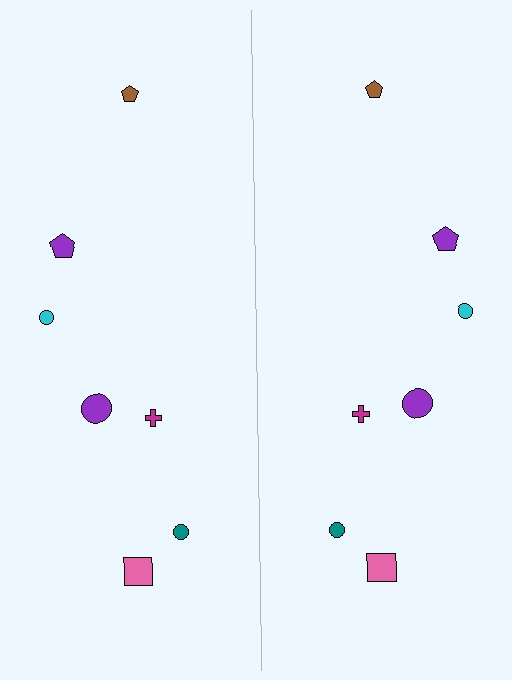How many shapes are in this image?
There are 14 shapes in this image.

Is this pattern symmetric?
Yes, this pattern has bilateral (reflection) symmetry.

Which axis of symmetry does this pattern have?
The pattern has a vertical axis of symmetry running through the center of the image.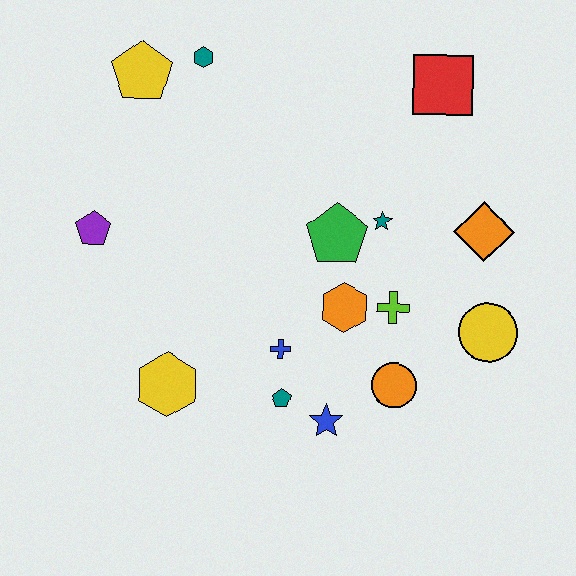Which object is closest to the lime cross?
The orange hexagon is closest to the lime cross.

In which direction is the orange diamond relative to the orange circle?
The orange diamond is above the orange circle.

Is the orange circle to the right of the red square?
No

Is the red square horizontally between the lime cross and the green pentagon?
No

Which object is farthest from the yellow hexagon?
The red square is farthest from the yellow hexagon.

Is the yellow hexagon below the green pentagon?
Yes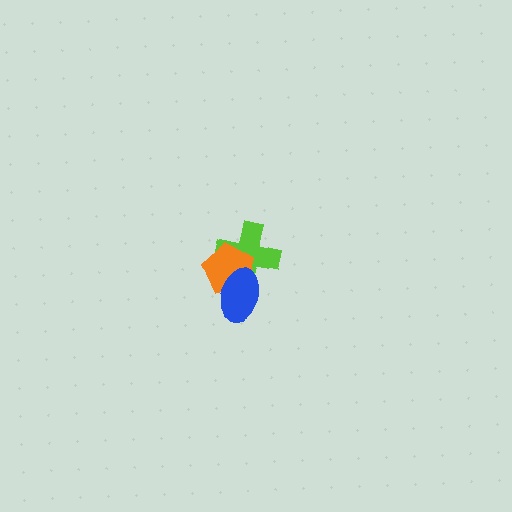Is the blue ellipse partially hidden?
No, no other shape covers it.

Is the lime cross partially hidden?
Yes, it is partially covered by another shape.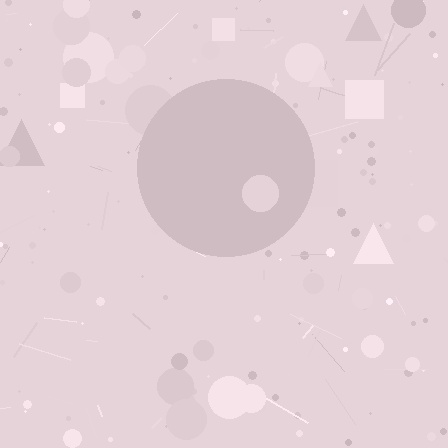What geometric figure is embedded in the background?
A circle is embedded in the background.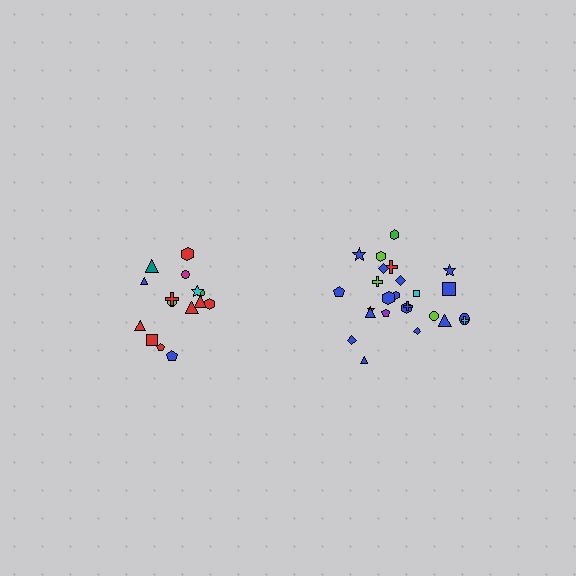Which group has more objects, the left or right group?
The right group.